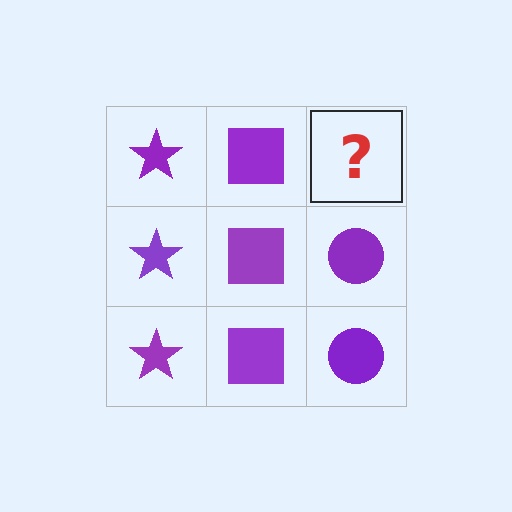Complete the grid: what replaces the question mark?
The question mark should be replaced with a purple circle.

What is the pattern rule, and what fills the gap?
The rule is that each column has a consistent shape. The gap should be filled with a purple circle.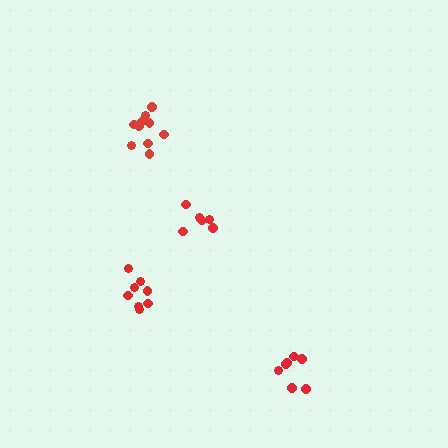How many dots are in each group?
Group 1: 7 dots, Group 2: 10 dots, Group 3: 6 dots, Group 4: 8 dots (31 total).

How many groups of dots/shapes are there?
There are 4 groups.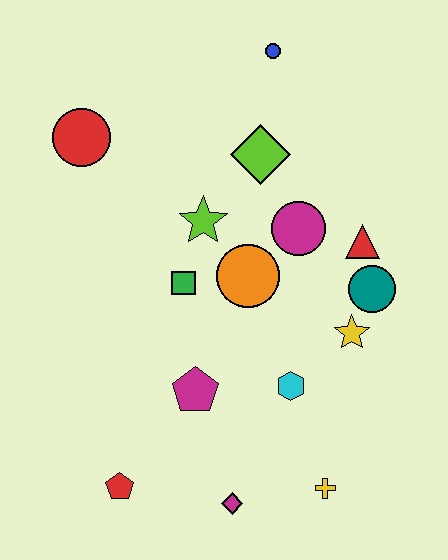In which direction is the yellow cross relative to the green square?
The yellow cross is below the green square.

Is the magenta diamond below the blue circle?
Yes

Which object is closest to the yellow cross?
The magenta diamond is closest to the yellow cross.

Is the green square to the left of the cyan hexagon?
Yes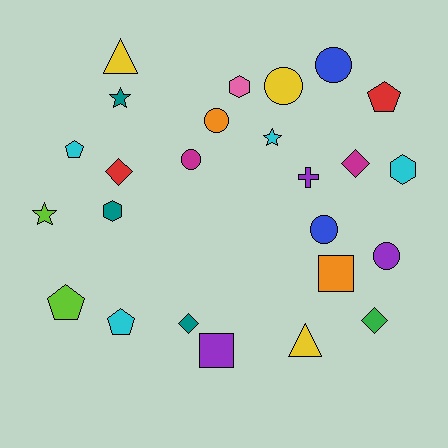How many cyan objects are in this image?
There are 4 cyan objects.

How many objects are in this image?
There are 25 objects.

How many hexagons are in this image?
There are 3 hexagons.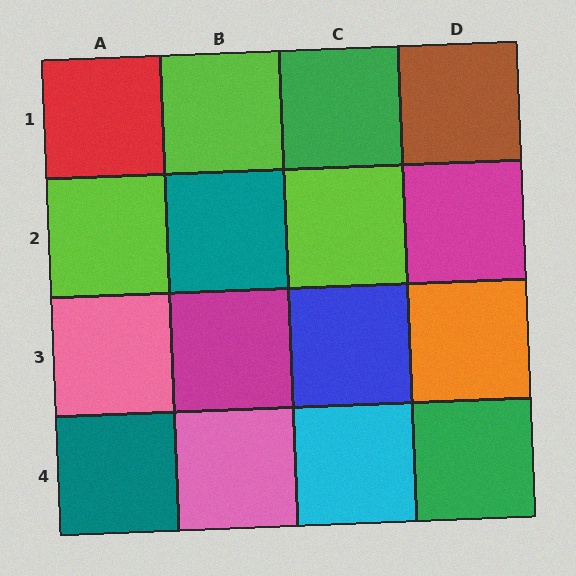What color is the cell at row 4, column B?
Pink.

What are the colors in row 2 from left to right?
Lime, teal, lime, magenta.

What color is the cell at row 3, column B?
Magenta.